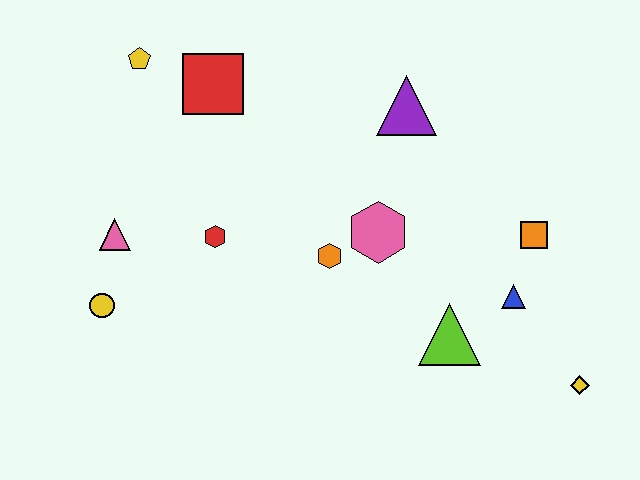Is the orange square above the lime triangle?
Yes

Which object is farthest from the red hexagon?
The yellow diamond is farthest from the red hexagon.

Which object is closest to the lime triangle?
The blue triangle is closest to the lime triangle.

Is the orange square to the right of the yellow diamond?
No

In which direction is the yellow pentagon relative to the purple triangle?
The yellow pentagon is to the left of the purple triangle.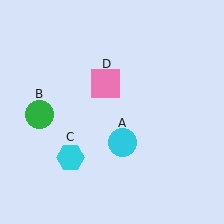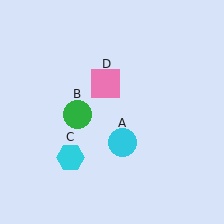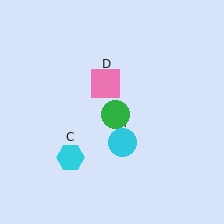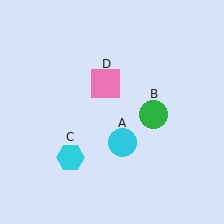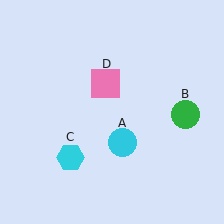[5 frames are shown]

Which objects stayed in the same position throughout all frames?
Cyan circle (object A) and cyan hexagon (object C) and pink square (object D) remained stationary.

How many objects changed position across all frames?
1 object changed position: green circle (object B).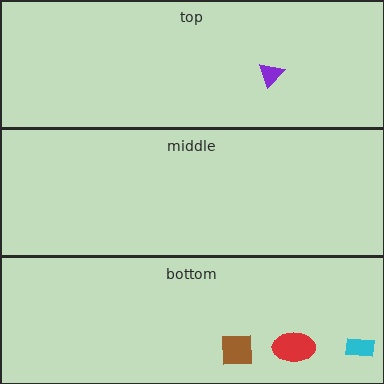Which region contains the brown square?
The bottom region.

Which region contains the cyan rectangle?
The bottom region.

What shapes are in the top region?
The purple triangle.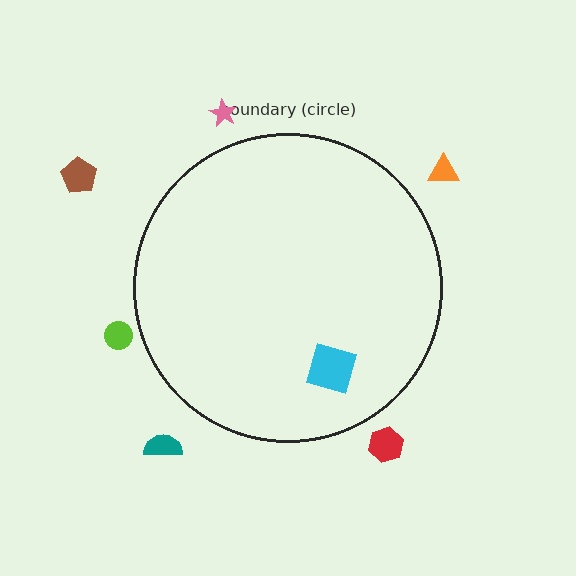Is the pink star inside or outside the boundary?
Outside.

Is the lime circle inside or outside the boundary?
Outside.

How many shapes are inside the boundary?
1 inside, 6 outside.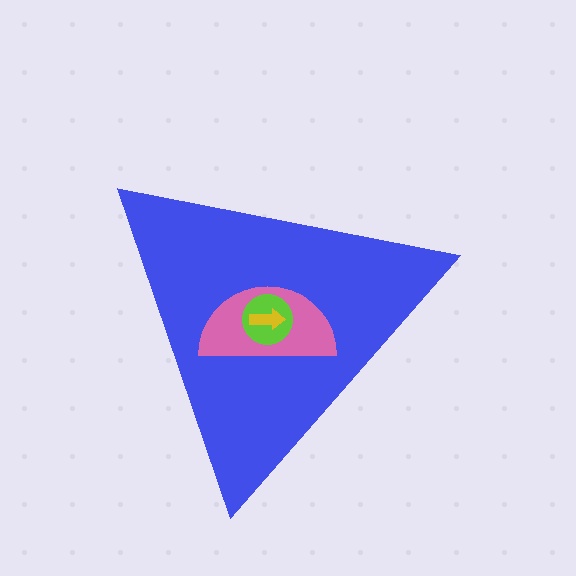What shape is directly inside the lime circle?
The yellow arrow.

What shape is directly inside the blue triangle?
The pink semicircle.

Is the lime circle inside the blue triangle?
Yes.